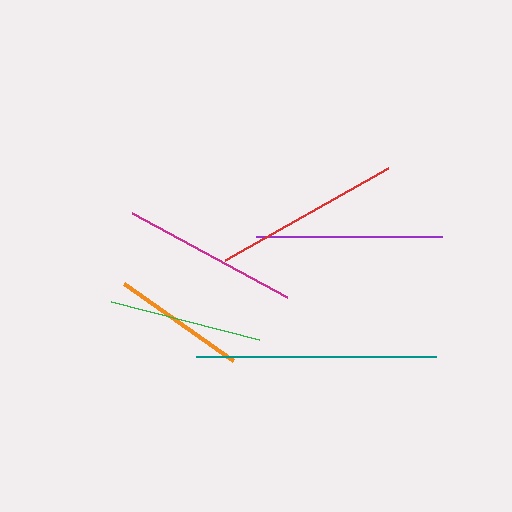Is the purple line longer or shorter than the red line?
The red line is longer than the purple line.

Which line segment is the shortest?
The orange line is the shortest at approximately 133 pixels.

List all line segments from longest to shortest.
From longest to shortest: teal, red, purple, magenta, green, orange.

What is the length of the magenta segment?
The magenta segment is approximately 176 pixels long.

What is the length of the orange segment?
The orange segment is approximately 133 pixels long.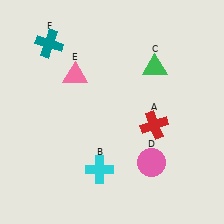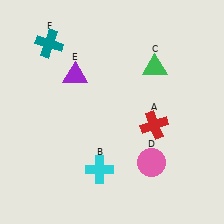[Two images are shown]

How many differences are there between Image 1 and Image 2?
There is 1 difference between the two images.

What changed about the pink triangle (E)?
In Image 1, E is pink. In Image 2, it changed to purple.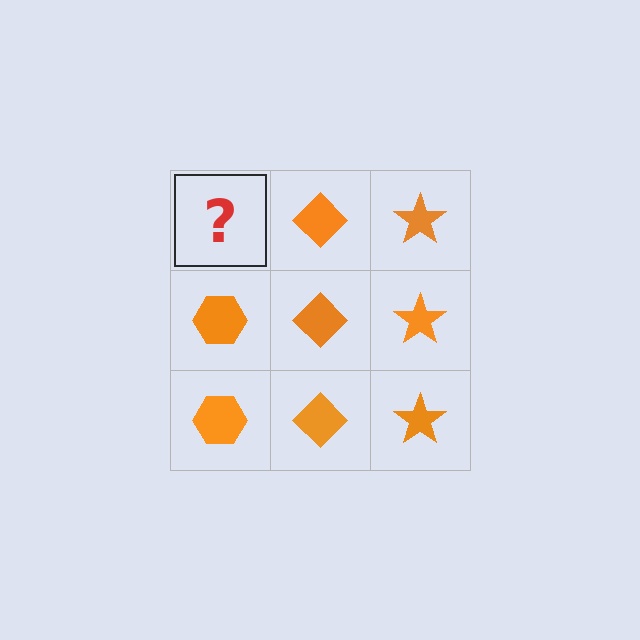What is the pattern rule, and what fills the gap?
The rule is that each column has a consistent shape. The gap should be filled with an orange hexagon.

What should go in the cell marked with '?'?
The missing cell should contain an orange hexagon.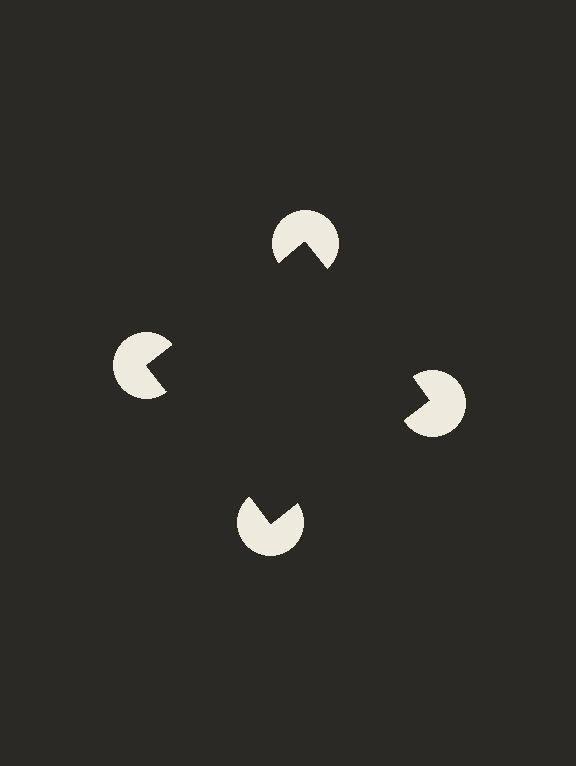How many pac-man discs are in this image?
There are 4 — one at each vertex of the illusory square.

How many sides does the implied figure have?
4 sides.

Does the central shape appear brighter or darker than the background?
It typically appears slightly darker than the background, even though no actual brightness change is drawn.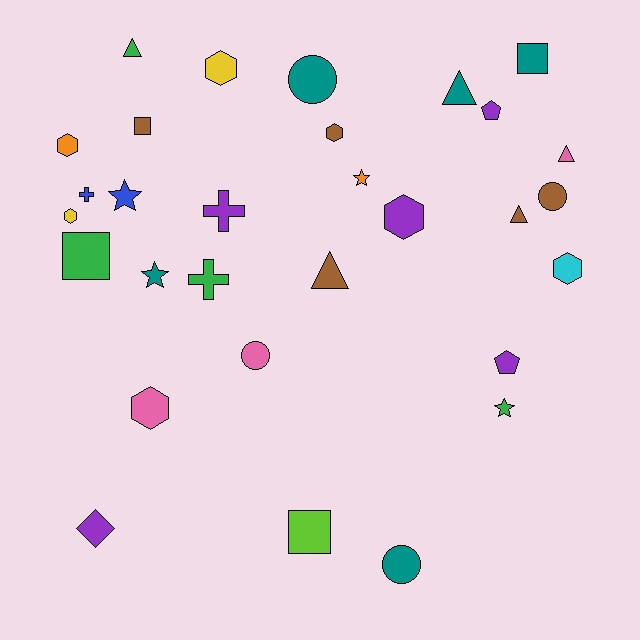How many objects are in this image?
There are 30 objects.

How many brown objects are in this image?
There are 5 brown objects.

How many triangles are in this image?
There are 5 triangles.